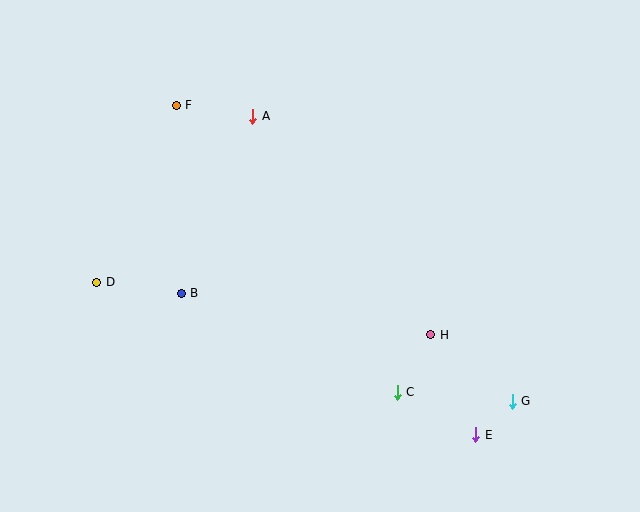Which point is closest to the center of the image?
Point H at (431, 335) is closest to the center.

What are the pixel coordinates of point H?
Point H is at (431, 335).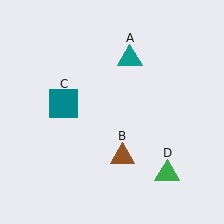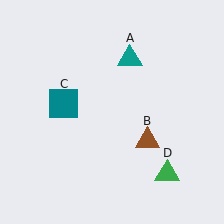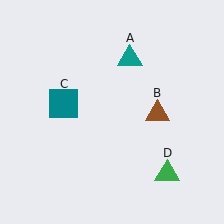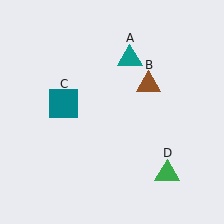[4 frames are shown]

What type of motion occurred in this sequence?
The brown triangle (object B) rotated counterclockwise around the center of the scene.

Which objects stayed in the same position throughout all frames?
Teal triangle (object A) and teal square (object C) and green triangle (object D) remained stationary.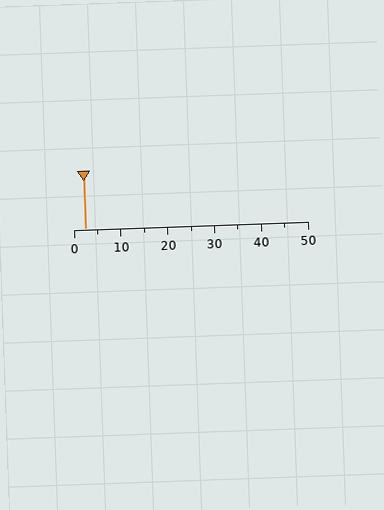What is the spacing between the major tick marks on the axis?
The major ticks are spaced 10 apart.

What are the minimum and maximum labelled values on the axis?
The axis runs from 0 to 50.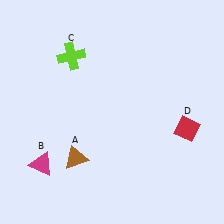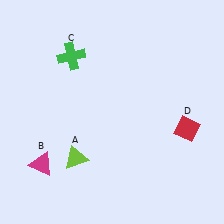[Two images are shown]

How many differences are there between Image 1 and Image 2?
There are 2 differences between the two images.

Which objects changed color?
A changed from brown to lime. C changed from lime to green.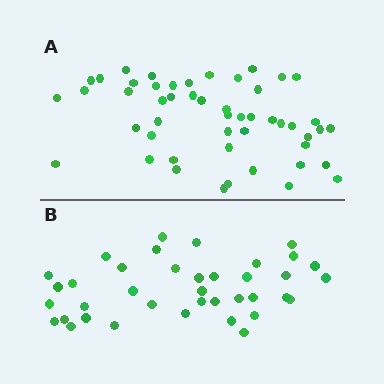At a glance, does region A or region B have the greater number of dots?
Region A (the top region) has more dots.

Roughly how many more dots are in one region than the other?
Region A has roughly 12 or so more dots than region B.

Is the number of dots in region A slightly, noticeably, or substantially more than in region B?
Region A has noticeably more, but not dramatically so. The ratio is roughly 1.3 to 1.